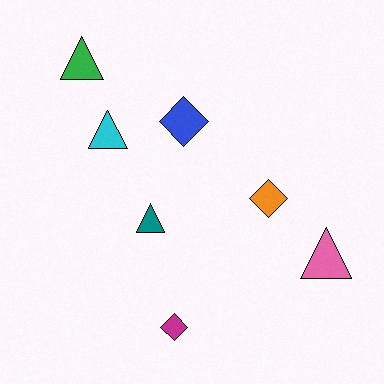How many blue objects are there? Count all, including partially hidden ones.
There is 1 blue object.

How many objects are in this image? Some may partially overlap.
There are 7 objects.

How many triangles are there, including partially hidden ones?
There are 4 triangles.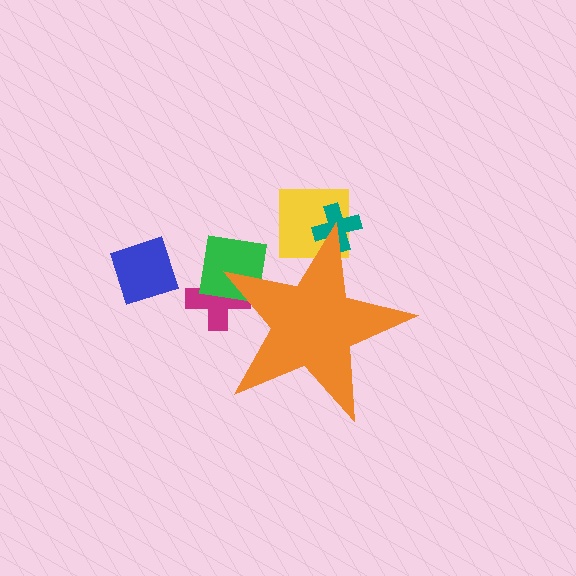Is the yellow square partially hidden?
Yes, the yellow square is partially hidden behind the orange star.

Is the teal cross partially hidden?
Yes, the teal cross is partially hidden behind the orange star.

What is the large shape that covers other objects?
An orange star.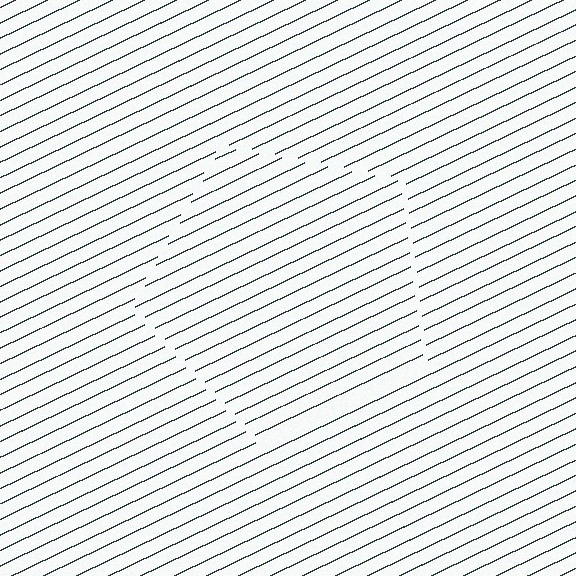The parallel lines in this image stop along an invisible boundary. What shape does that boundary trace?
An illusory pentagon. The interior of the shape contains the same grating, shifted by half a period — the contour is defined by the phase discontinuity where line-ends from the inner and outer gratings abut.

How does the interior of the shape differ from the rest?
The interior of the shape contains the same grating, shifted by half a period — the contour is defined by the phase discontinuity where line-ends from the inner and outer gratings abut.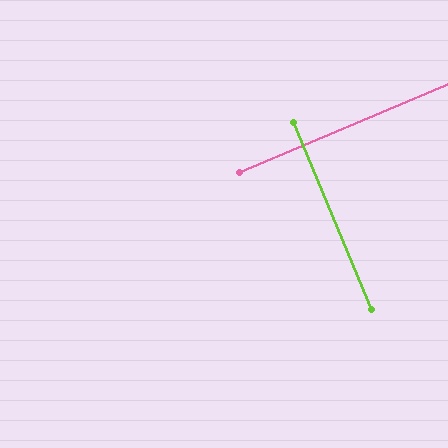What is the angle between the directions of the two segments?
Approximately 90 degrees.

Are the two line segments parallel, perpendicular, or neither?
Perpendicular — they meet at approximately 90°.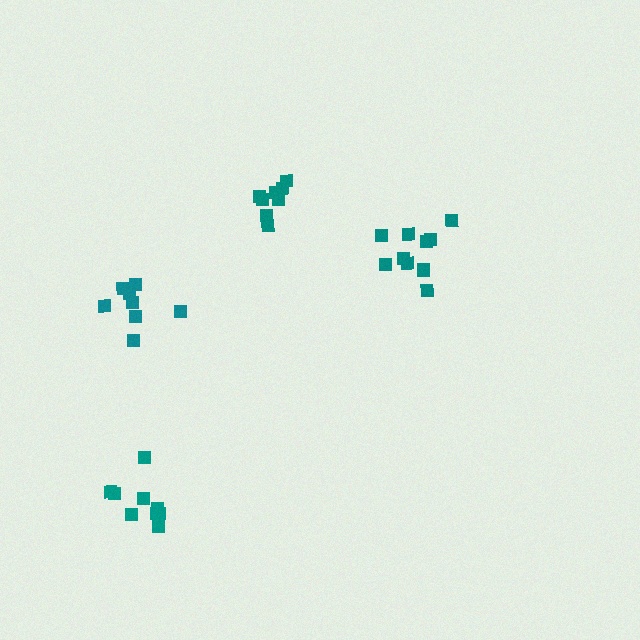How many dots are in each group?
Group 1: 10 dots, Group 2: 8 dots, Group 3: 8 dots, Group 4: 9 dots (35 total).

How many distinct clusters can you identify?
There are 4 distinct clusters.